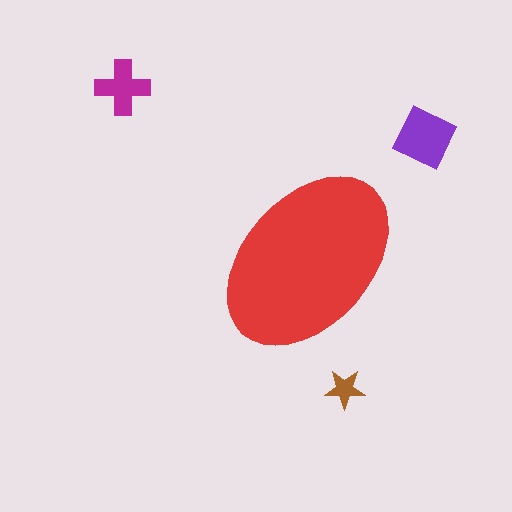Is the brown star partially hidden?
No, the brown star is fully visible.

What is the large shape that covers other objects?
A red ellipse.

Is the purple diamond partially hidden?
No, the purple diamond is fully visible.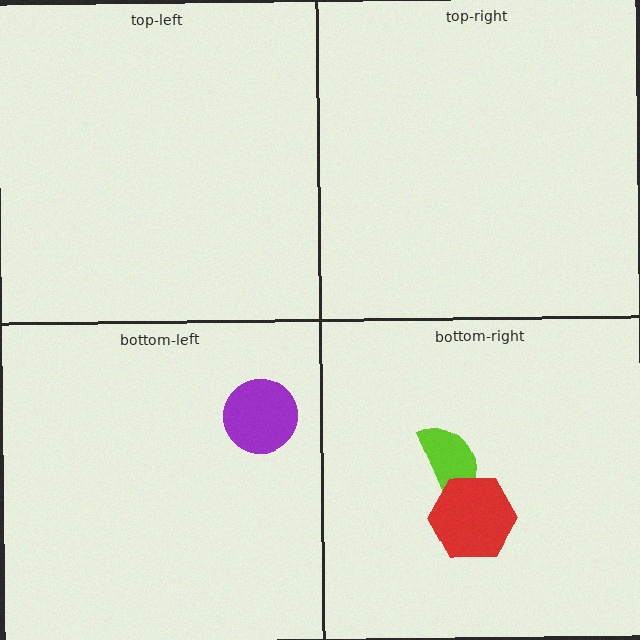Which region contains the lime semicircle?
The bottom-right region.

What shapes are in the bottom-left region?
The purple circle.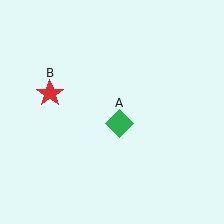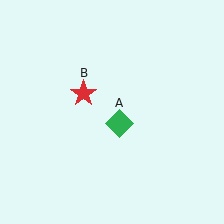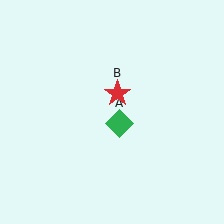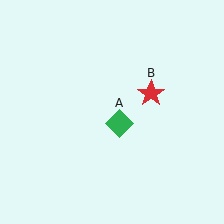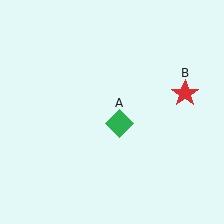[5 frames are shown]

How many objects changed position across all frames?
1 object changed position: red star (object B).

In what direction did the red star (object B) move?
The red star (object B) moved right.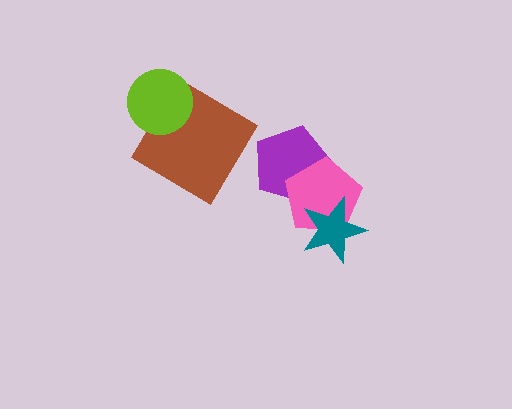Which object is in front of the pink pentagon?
The teal star is in front of the pink pentagon.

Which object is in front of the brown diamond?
The lime circle is in front of the brown diamond.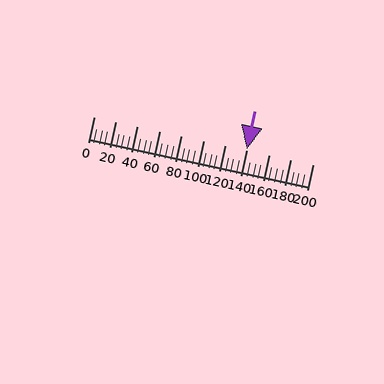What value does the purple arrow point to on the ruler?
The purple arrow points to approximately 140.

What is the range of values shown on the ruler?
The ruler shows values from 0 to 200.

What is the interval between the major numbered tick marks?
The major tick marks are spaced 20 units apart.